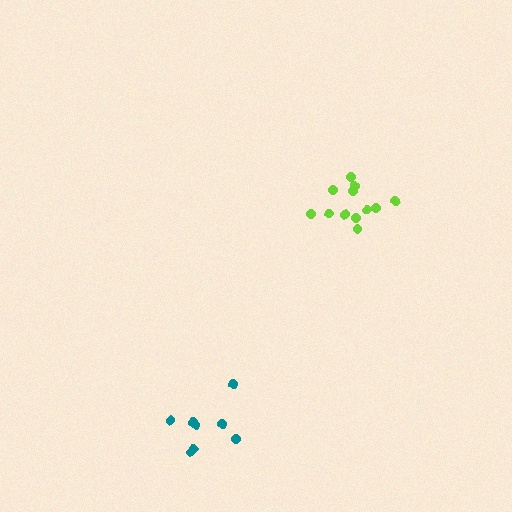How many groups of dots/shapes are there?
There are 2 groups.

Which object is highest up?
The lime cluster is topmost.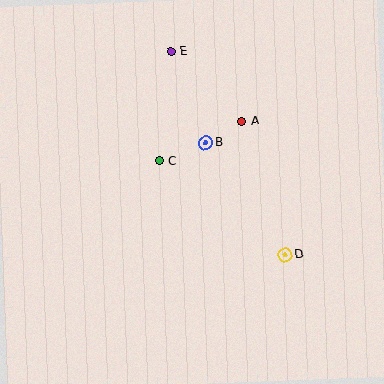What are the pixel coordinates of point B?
Point B is at (206, 143).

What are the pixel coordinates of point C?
Point C is at (159, 161).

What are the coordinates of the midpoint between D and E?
The midpoint between D and E is at (228, 153).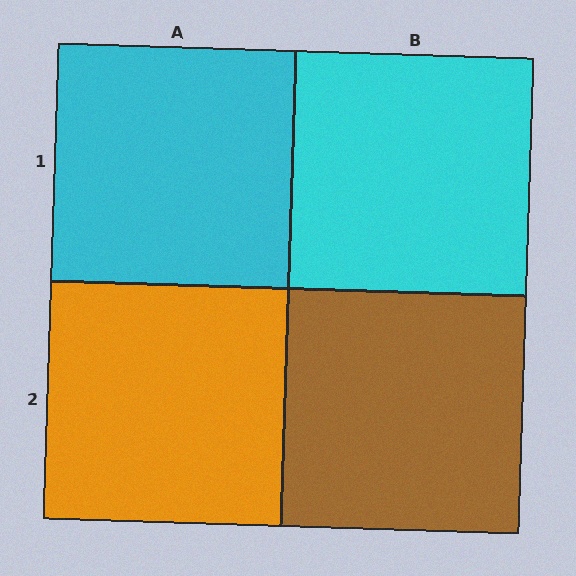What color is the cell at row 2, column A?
Orange.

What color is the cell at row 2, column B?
Brown.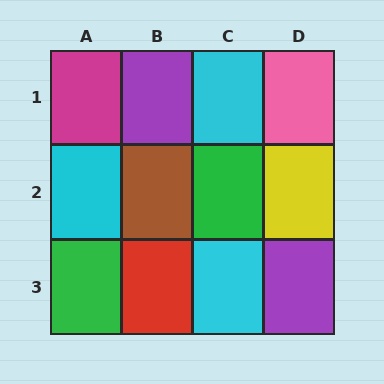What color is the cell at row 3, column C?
Cyan.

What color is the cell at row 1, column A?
Magenta.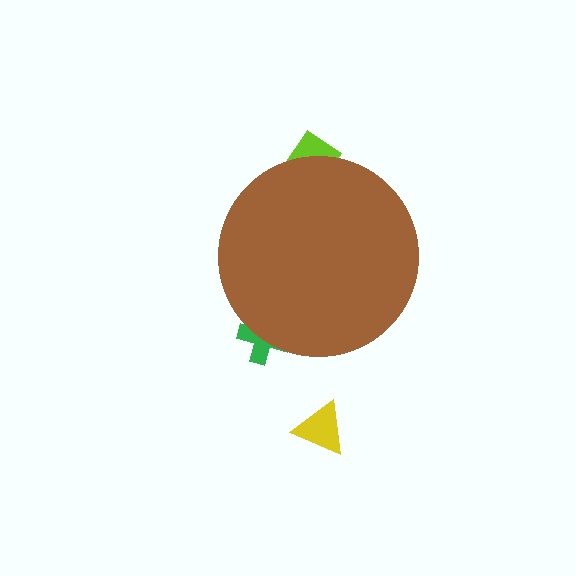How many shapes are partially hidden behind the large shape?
2 shapes are partially hidden.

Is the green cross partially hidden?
Yes, the green cross is partially hidden behind the brown circle.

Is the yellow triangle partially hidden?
No, the yellow triangle is fully visible.